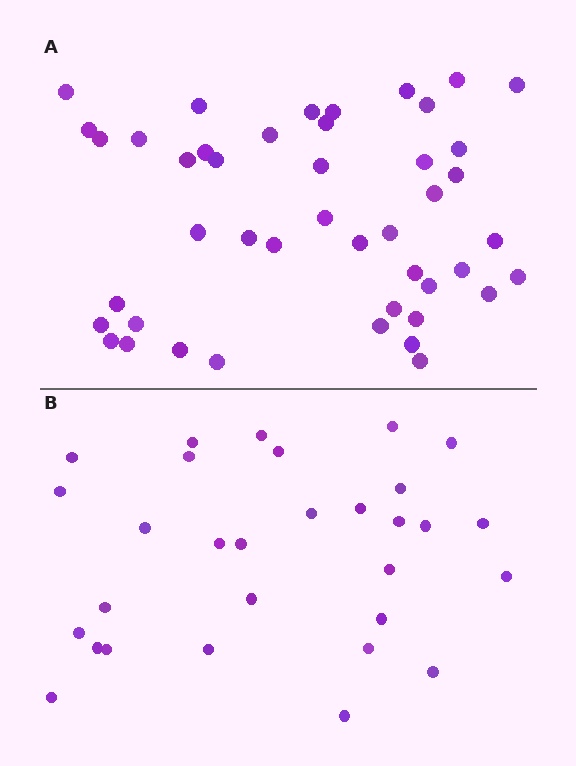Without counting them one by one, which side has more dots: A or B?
Region A (the top region) has more dots.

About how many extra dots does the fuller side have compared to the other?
Region A has approximately 15 more dots than region B.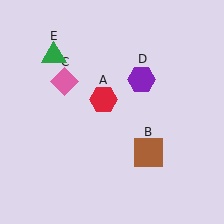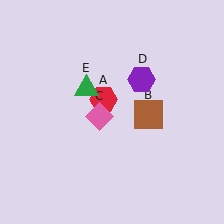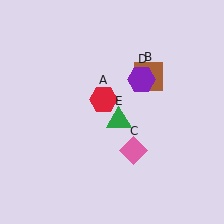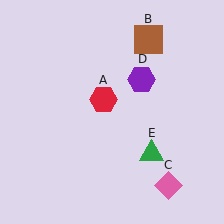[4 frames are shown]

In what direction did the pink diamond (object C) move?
The pink diamond (object C) moved down and to the right.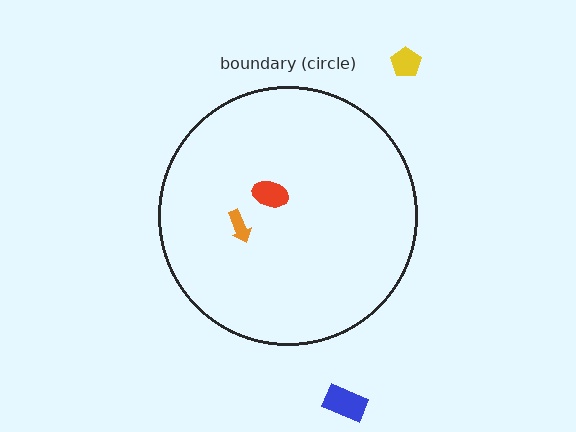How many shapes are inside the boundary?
2 inside, 2 outside.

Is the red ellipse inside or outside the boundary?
Inside.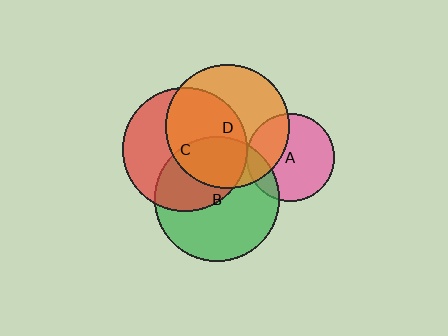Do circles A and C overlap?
Yes.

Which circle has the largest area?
Circle B (green).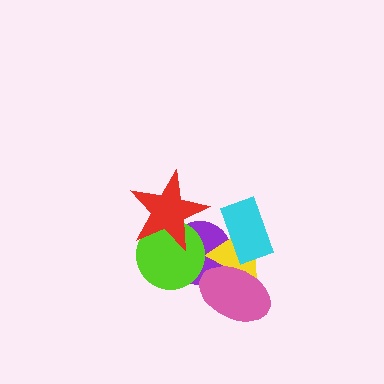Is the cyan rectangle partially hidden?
No, no other shape covers it.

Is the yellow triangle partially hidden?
Yes, it is partially covered by another shape.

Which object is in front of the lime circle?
The red star is in front of the lime circle.